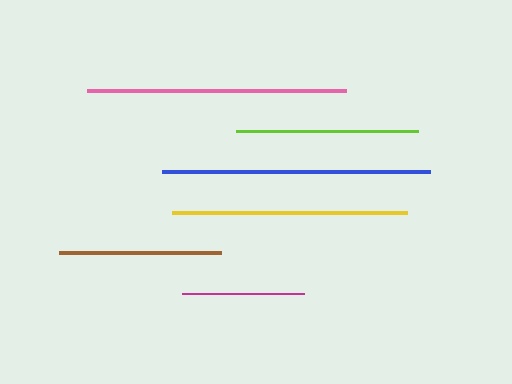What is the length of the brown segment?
The brown segment is approximately 162 pixels long.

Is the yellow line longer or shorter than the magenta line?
The yellow line is longer than the magenta line.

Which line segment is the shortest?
The magenta line is the shortest at approximately 122 pixels.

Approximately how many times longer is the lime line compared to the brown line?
The lime line is approximately 1.1 times the length of the brown line.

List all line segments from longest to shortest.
From longest to shortest: blue, pink, yellow, lime, brown, magenta.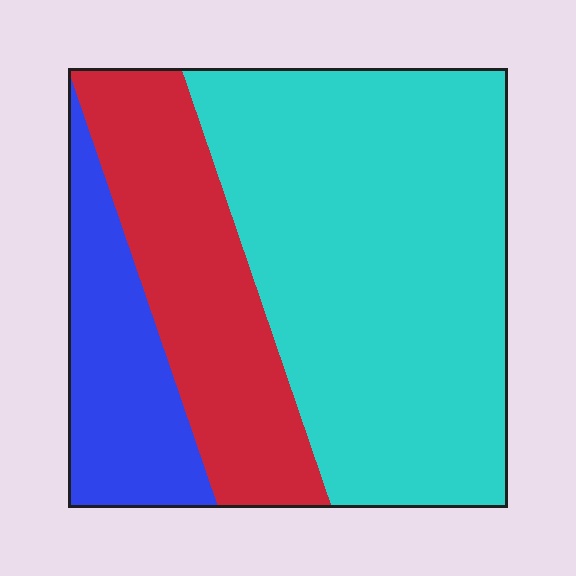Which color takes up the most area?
Cyan, at roughly 55%.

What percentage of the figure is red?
Red takes up about one quarter (1/4) of the figure.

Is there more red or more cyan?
Cyan.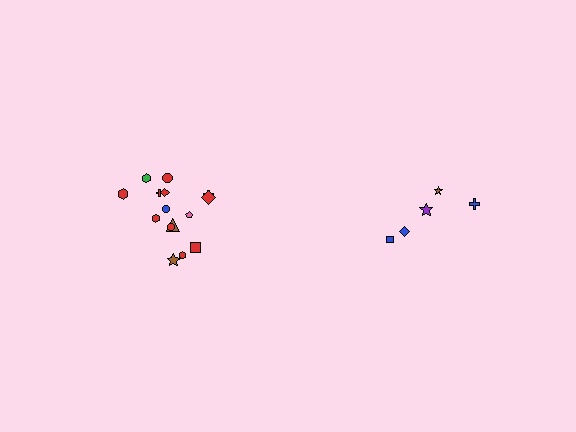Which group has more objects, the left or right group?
The left group.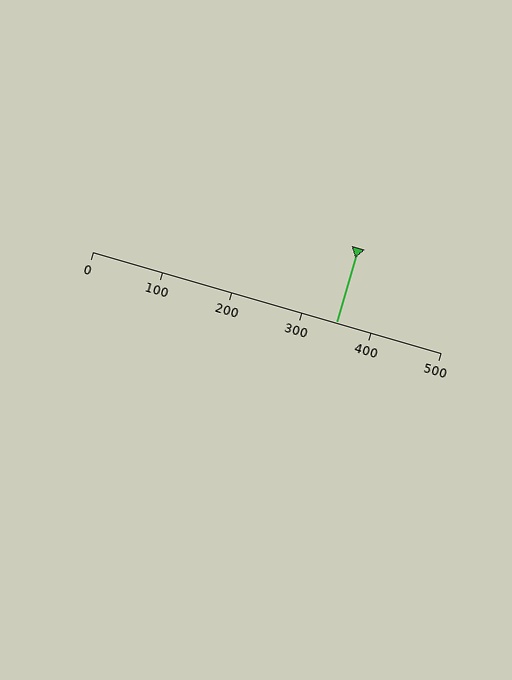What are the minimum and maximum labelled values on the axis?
The axis runs from 0 to 500.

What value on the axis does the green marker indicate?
The marker indicates approximately 350.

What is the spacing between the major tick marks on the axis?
The major ticks are spaced 100 apart.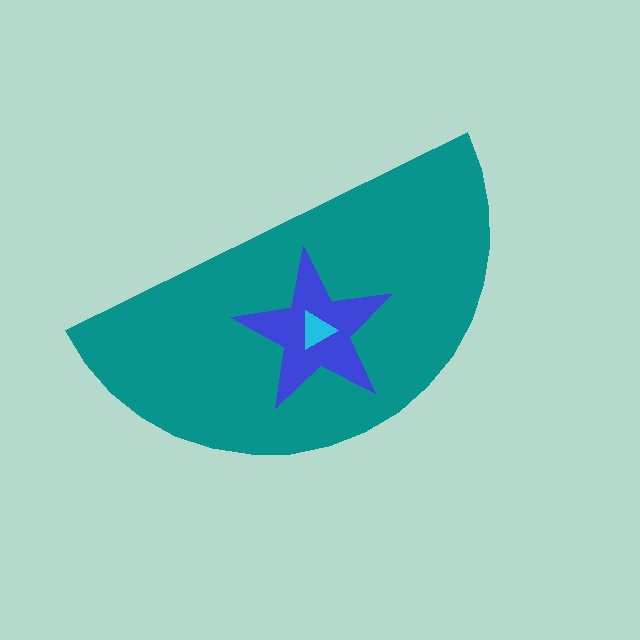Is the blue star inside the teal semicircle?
Yes.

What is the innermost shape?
The cyan triangle.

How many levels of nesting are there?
3.